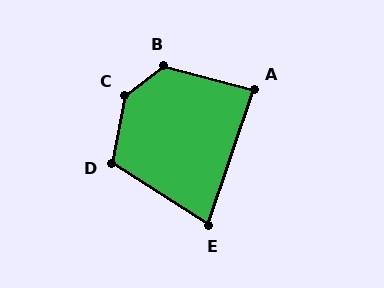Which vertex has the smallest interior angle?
E, at approximately 76 degrees.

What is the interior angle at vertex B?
Approximately 128 degrees (obtuse).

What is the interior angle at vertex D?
Approximately 111 degrees (obtuse).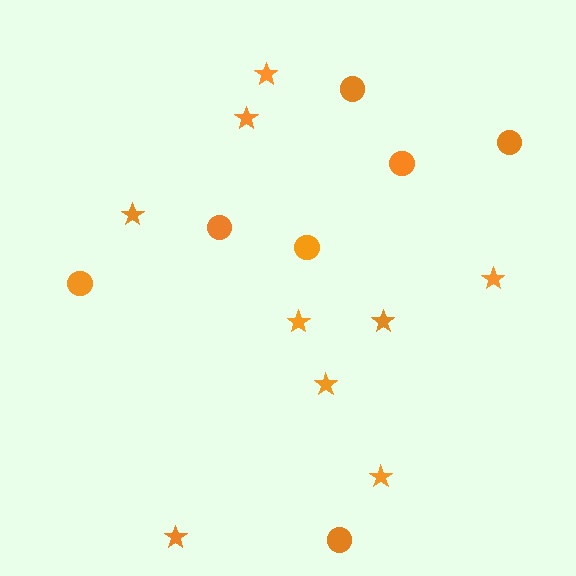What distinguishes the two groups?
There are 2 groups: one group of circles (7) and one group of stars (9).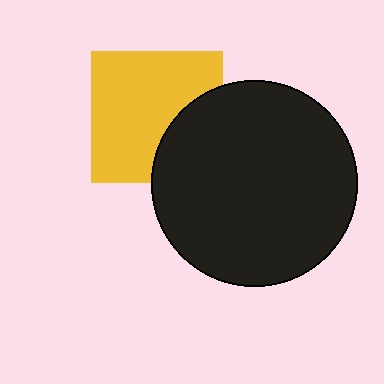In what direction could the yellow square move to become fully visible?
The yellow square could move left. That would shift it out from behind the black circle entirely.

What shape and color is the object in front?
The object in front is a black circle.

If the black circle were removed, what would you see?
You would see the complete yellow square.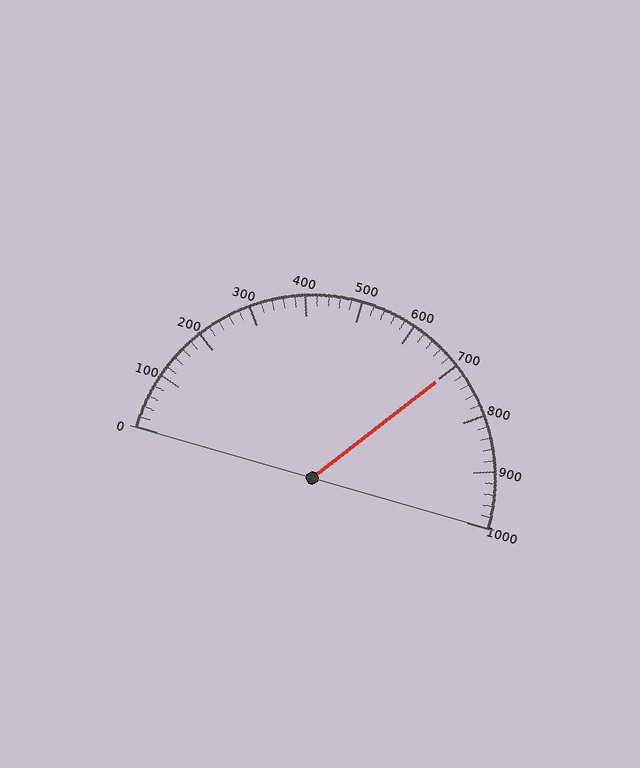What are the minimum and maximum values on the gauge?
The gauge ranges from 0 to 1000.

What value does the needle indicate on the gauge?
The needle indicates approximately 700.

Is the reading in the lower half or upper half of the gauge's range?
The reading is in the upper half of the range (0 to 1000).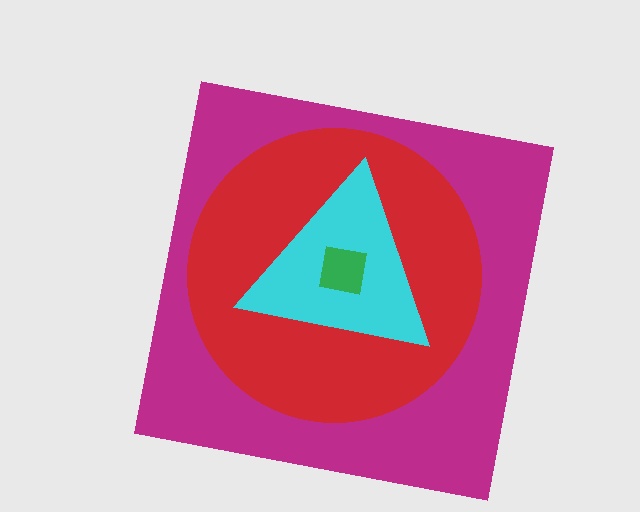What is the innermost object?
The green square.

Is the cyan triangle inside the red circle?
Yes.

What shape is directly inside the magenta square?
The red circle.